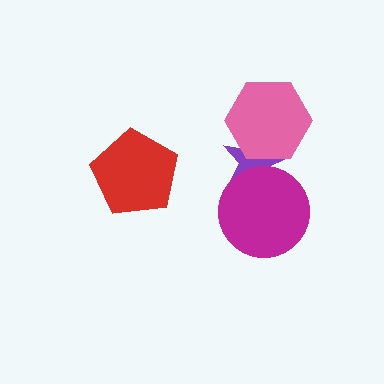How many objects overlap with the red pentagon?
0 objects overlap with the red pentagon.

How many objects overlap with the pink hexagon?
1 object overlaps with the pink hexagon.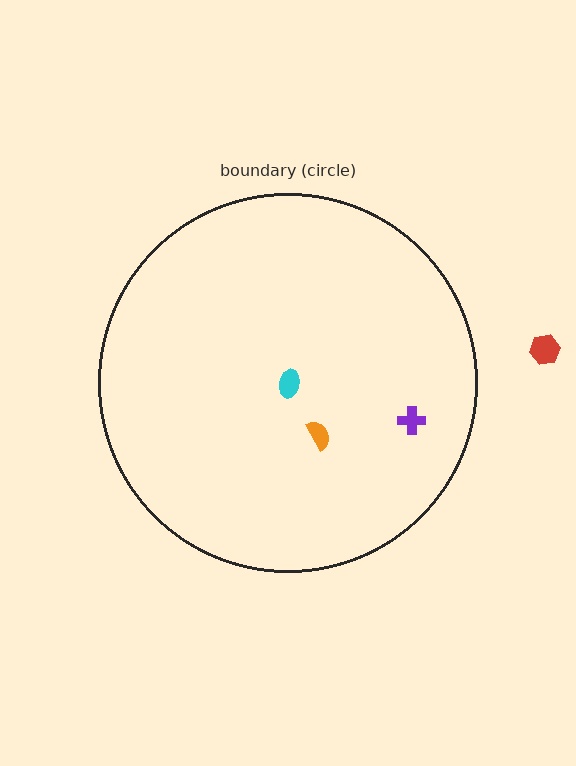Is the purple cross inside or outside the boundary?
Inside.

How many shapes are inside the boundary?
3 inside, 1 outside.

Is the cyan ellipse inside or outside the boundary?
Inside.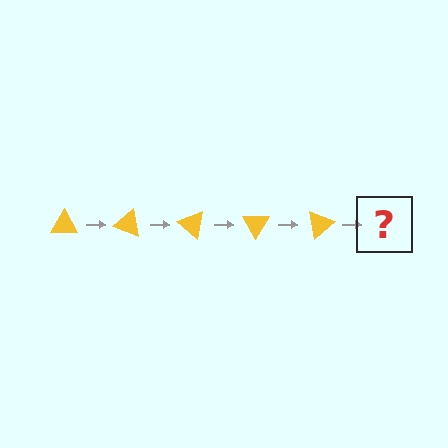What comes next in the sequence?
The next element should be a yellow triangle rotated 100 degrees.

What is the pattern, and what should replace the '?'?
The pattern is that the triangle rotates 20 degrees each step. The '?' should be a yellow triangle rotated 100 degrees.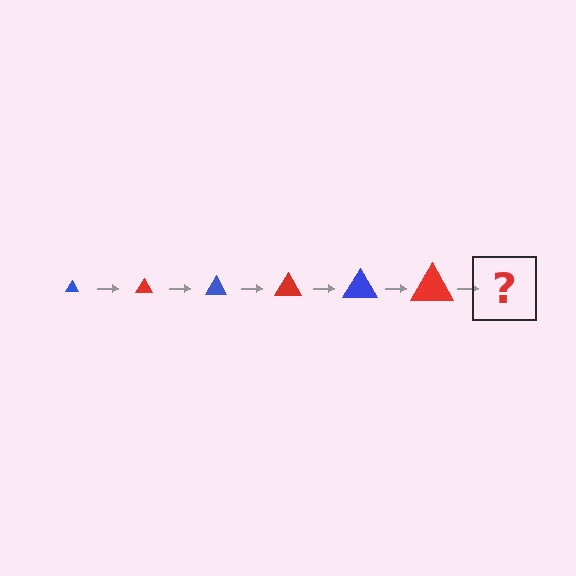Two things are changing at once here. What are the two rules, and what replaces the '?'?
The two rules are that the triangle grows larger each step and the color cycles through blue and red. The '?' should be a blue triangle, larger than the previous one.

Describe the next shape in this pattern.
It should be a blue triangle, larger than the previous one.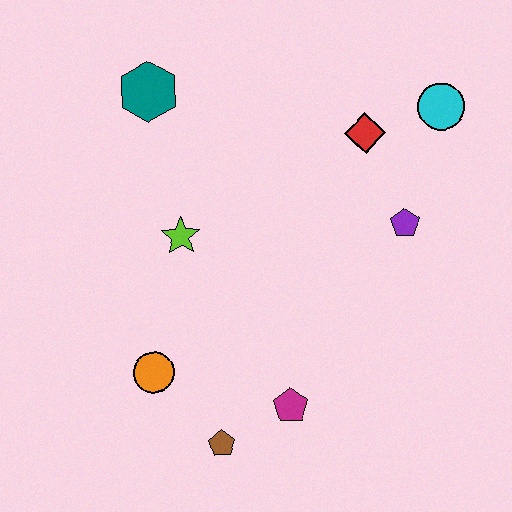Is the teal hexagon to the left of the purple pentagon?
Yes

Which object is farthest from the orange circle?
The cyan circle is farthest from the orange circle.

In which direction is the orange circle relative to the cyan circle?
The orange circle is to the left of the cyan circle.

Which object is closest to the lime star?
The orange circle is closest to the lime star.